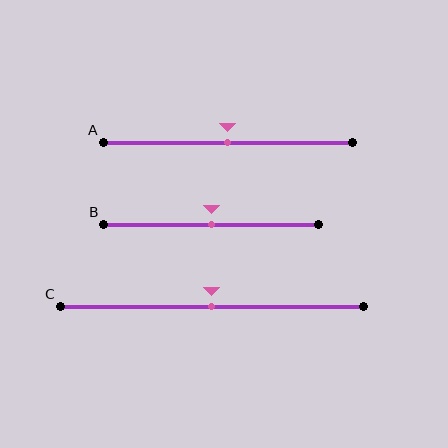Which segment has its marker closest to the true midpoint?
Segment A has its marker closest to the true midpoint.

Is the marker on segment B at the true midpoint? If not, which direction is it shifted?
Yes, the marker on segment B is at the true midpoint.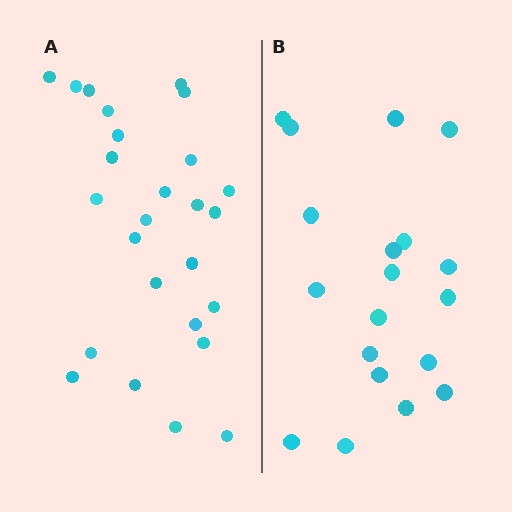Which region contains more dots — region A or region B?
Region A (the left region) has more dots.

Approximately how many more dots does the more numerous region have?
Region A has roughly 8 or so more dots than region B.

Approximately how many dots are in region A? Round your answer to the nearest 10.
About 30 dots. (The exact count is 26, which rounds to 30.)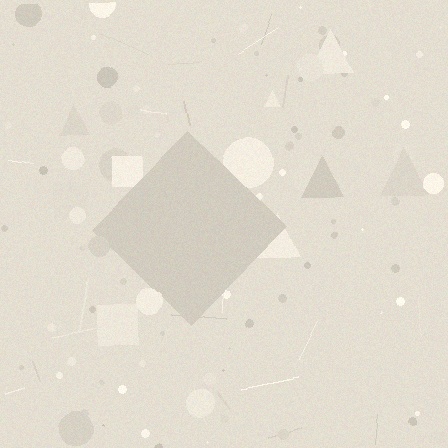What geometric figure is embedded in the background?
A diamond is embedded in the background.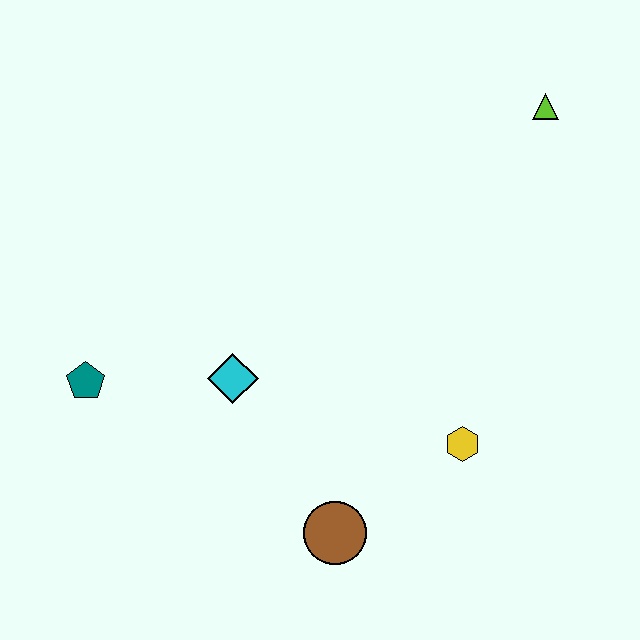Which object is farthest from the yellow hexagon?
The teal pentagon is farthest from the yellow hexagon.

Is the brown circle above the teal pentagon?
No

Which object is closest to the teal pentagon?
The cyan diamond is closest to the teal pentagon.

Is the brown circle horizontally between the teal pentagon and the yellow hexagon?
Yes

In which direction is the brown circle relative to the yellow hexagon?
The brown circle is to the left of the yellow hexagon.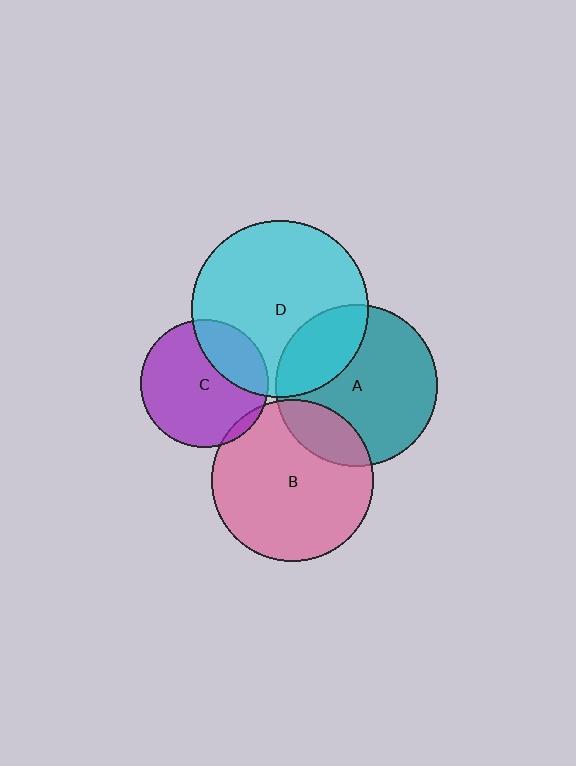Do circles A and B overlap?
Yes.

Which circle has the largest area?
Circle D (cyan).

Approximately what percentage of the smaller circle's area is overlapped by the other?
Approximately 20%.